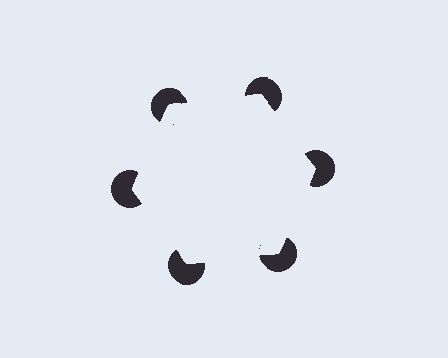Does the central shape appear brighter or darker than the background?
It typically appears slightly brighter than the background, even though no actual brightness change is drawn.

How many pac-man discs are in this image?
There are 6 — one at each vertex of the illusory hexagon.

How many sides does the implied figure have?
6 sides.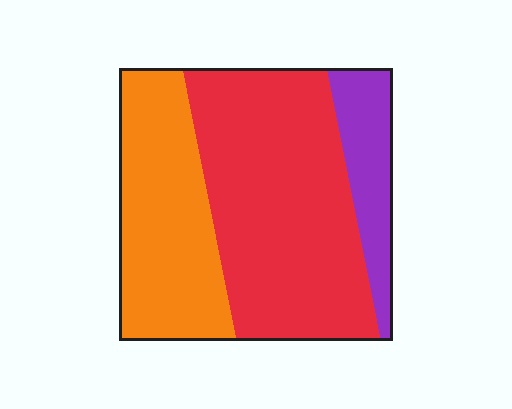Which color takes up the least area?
Purple, at roughly 15%.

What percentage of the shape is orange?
Orange covers around 35% of the shape.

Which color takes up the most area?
Red, at roughly 55%.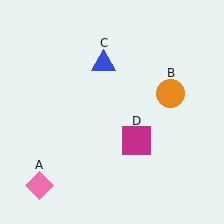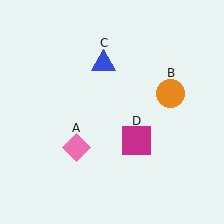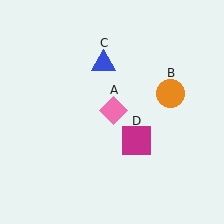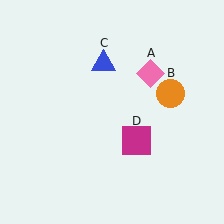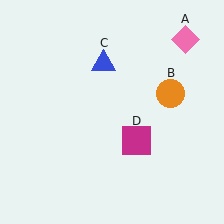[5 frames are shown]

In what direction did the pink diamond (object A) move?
The pink diamond (object A) moved up and to the right.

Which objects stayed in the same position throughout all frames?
Orange circle (object B) and blue triangle (object C) and magenta square (object D) remained stationary.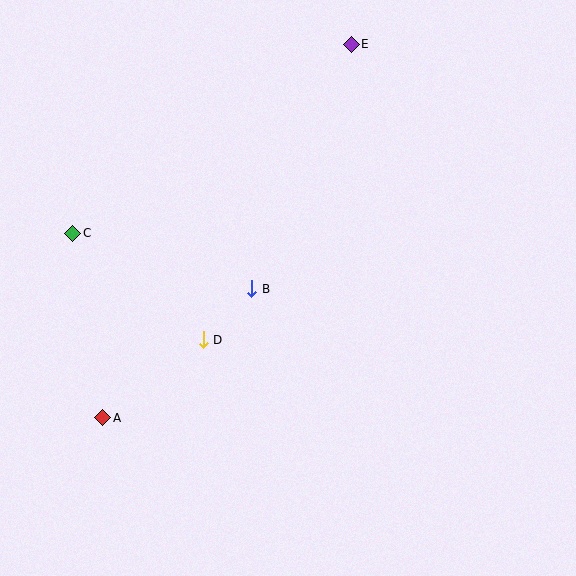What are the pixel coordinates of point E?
Point E is at (351, 44).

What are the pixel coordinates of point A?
Point A is at (103, 418).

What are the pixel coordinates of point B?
Point B is at (252, 289).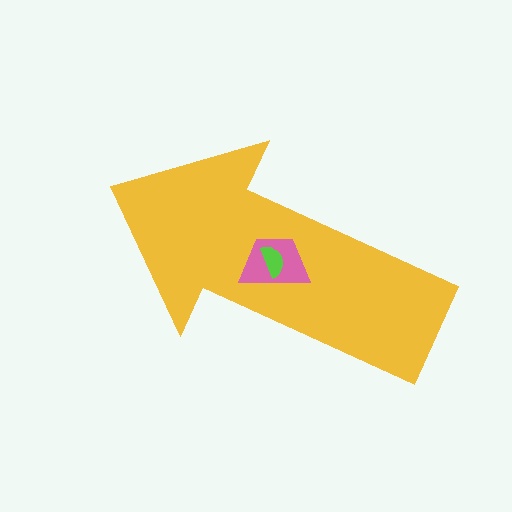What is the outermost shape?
The yellow arrow.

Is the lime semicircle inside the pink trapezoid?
Yes.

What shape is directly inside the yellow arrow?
The pink trapezoid.